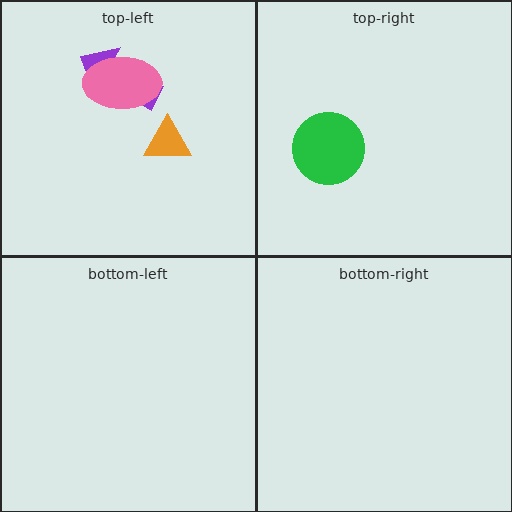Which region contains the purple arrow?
The top-left region.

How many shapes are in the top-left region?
3.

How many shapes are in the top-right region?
1.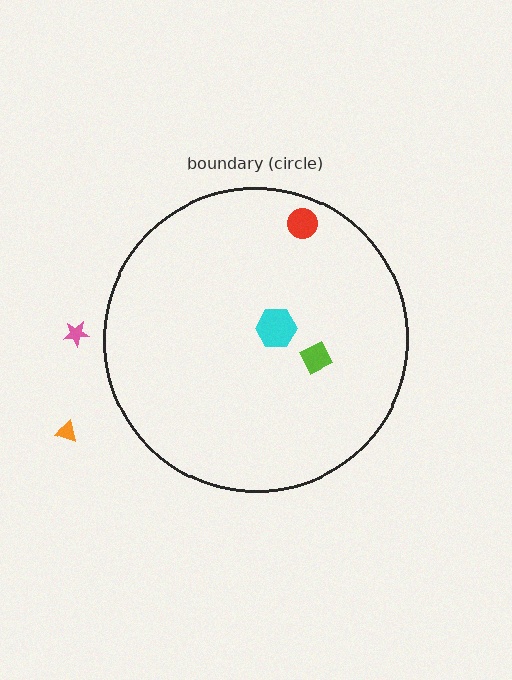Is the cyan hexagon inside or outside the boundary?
Inside.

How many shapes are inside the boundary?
3 inside, 2 outside.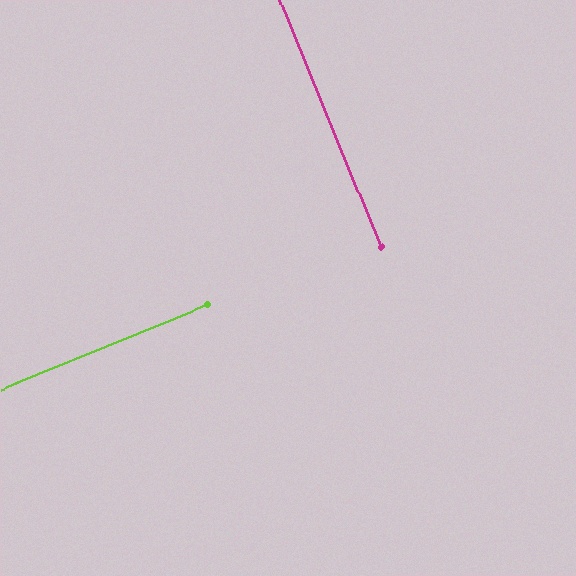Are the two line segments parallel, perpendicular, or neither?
Perpendicular — they meet at approximately 90°.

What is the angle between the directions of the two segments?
Approximately 90 degrees.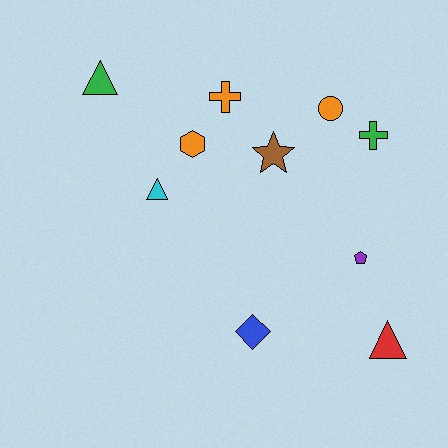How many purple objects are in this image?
There is 1 purple object.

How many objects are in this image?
There are 10 objects.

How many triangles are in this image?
There are 3 triangles.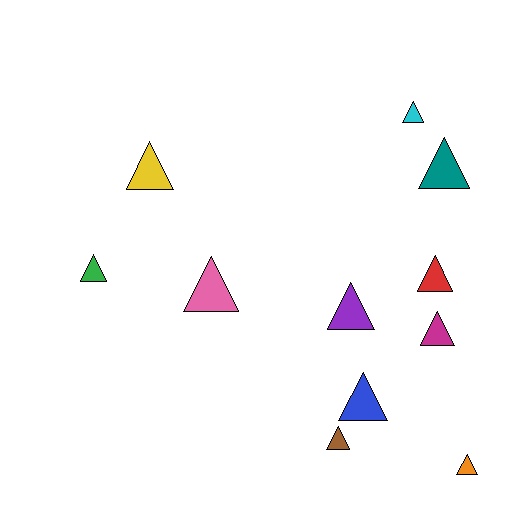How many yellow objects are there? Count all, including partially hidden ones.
There is 1 yellow object.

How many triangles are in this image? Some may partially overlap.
There are 11 triangles.